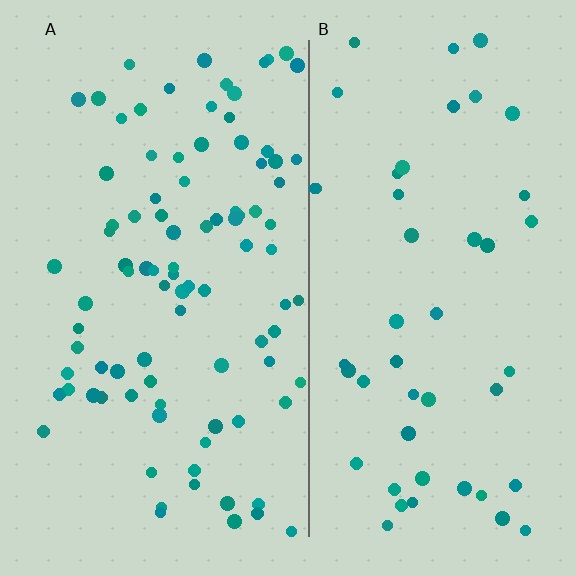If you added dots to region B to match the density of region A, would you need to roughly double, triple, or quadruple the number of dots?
Approximately double.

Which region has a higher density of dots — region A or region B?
A (the left).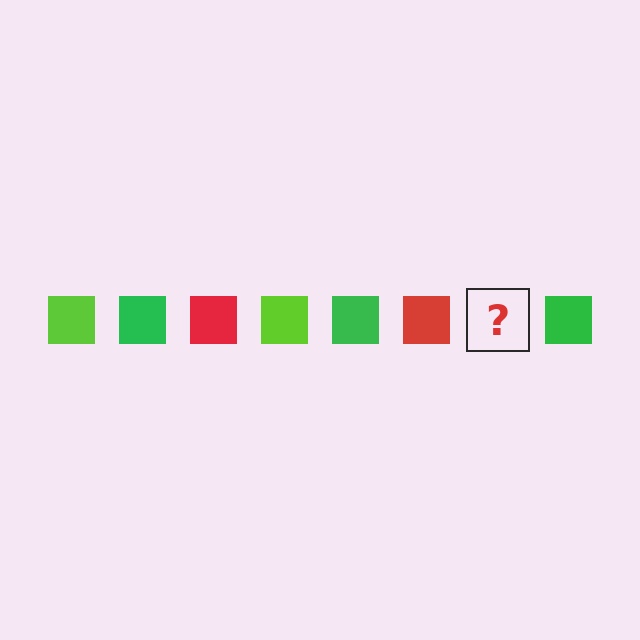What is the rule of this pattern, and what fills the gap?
The rule is that the pattern cycles through lime, green, red squares. The gap should be filled with a lime square.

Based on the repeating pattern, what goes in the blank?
The blank should be a lime square.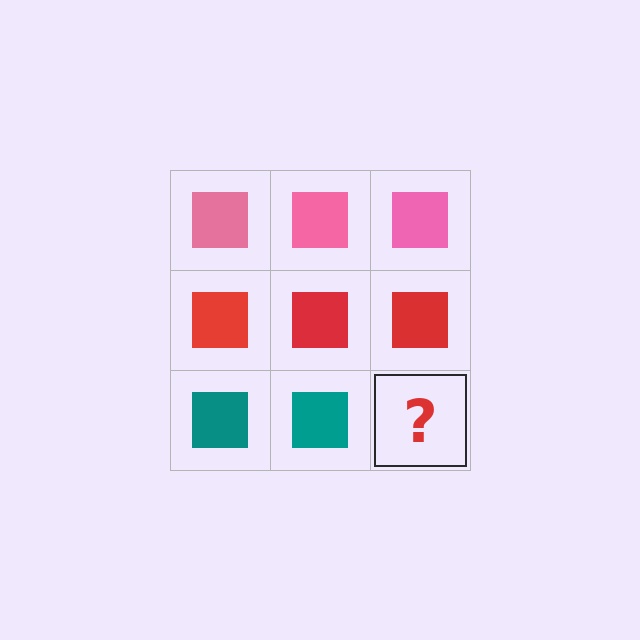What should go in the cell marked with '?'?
The missing cell should contain a teal square.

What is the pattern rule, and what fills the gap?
The rule is that each row has a consistent color. The gap should be filled with a teal square.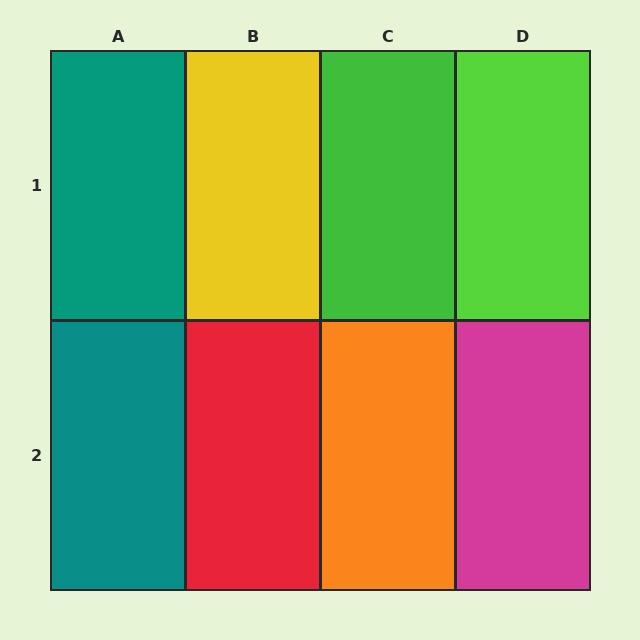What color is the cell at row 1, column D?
Lime.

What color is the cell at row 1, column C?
Green.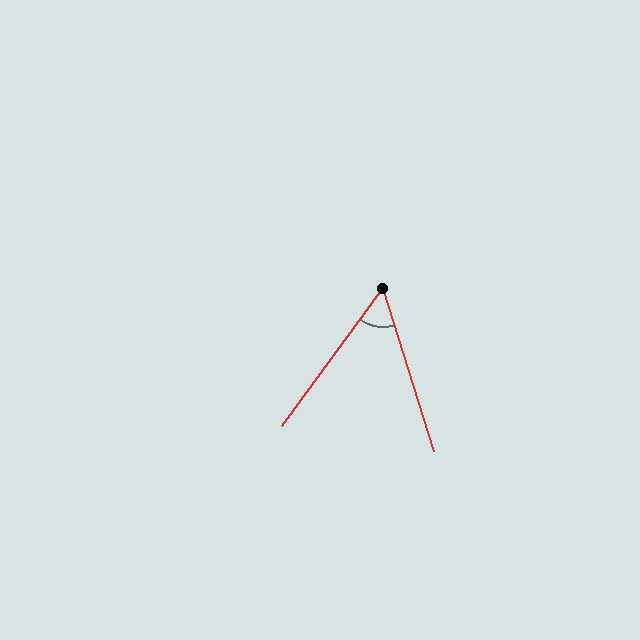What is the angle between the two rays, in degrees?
Approximately 54 degrees.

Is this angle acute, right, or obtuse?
It is acute.